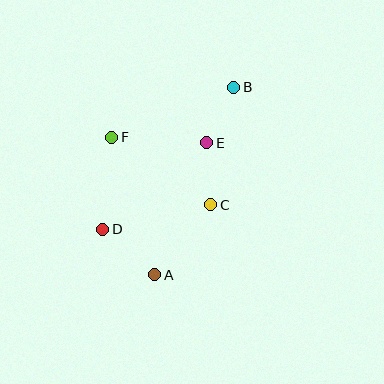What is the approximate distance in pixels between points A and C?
The distance between A and C is approximately 90 pixels.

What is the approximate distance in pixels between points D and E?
The distance between D and E is approximately 135 pixels.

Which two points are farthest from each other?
Points A and B are farthest from each other.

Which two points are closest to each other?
Points B and E are closest to each other.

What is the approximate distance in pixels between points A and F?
The distance between A and F is approximately 144 pixels.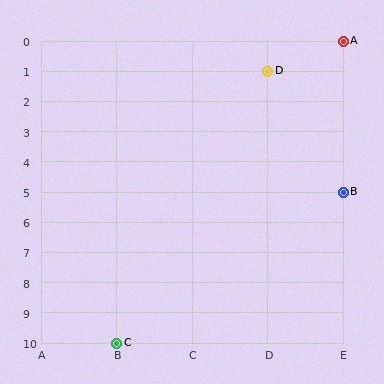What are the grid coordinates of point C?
Point C is at grid coordinates (B, 10).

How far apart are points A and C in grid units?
Points A and C are 3 columns and 10 rows apart (about 10.4 grid units diagonally).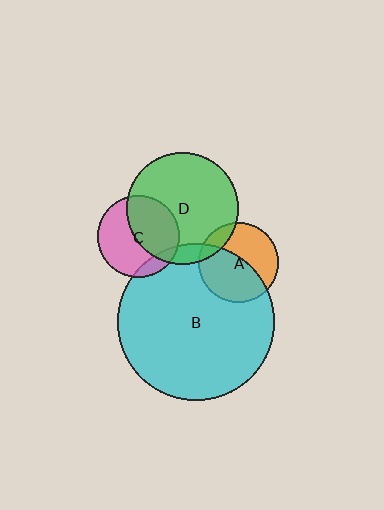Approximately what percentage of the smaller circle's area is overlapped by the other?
Approximately 15%.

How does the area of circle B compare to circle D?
Approximately 2.0 times.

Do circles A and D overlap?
Yes.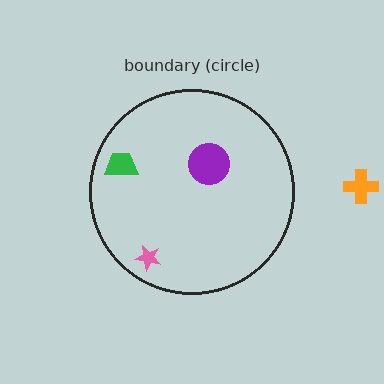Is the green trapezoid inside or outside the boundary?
Inside.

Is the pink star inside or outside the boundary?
Inside.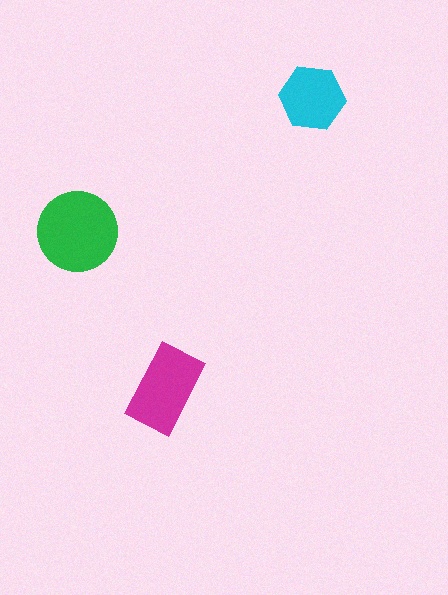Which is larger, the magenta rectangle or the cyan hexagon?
The magenta rectangle.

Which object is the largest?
The green circle.